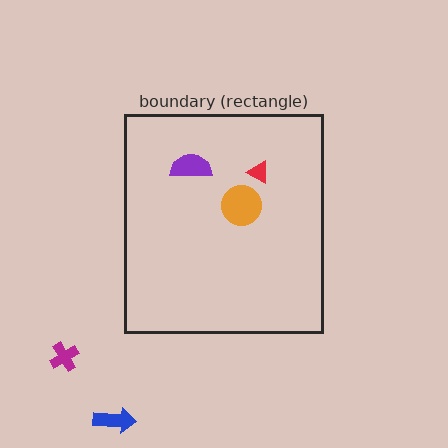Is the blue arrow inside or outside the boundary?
Outside.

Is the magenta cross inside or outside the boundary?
Outside.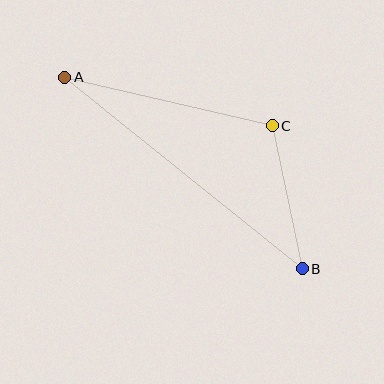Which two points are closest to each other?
Points B and C are closest to each other.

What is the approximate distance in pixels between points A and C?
The distance between A and C is approximately 213 pixels.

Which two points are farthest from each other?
Points A and B are farthest from each other.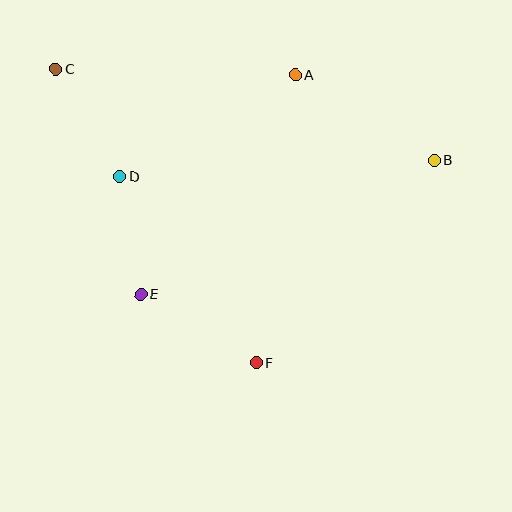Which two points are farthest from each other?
Points B and C are farthest from each other.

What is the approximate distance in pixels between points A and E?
The distance between A and E is approximately 268 pixels.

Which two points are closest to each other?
Points D and E are closest to each other.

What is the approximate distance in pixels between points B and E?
The distance between B and E is approximately 322 pixels.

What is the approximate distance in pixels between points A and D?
The distance between A and D is approximately 203 pixels.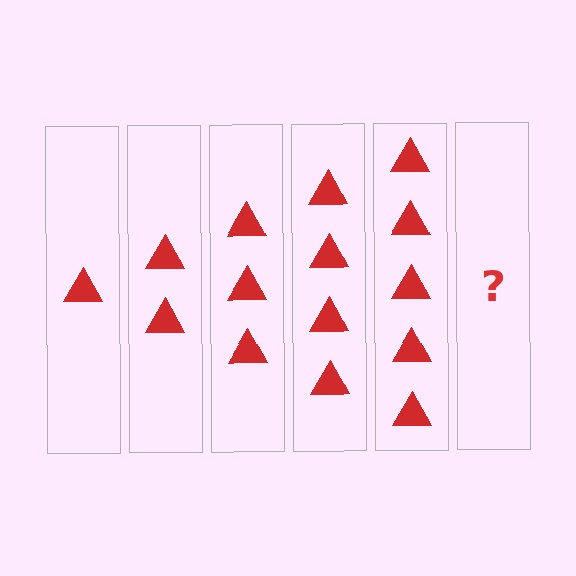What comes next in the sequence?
The next element should be 6 triangles.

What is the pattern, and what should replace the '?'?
The pattern is that each step adds one more triangle. The '?' should be 6 triangles.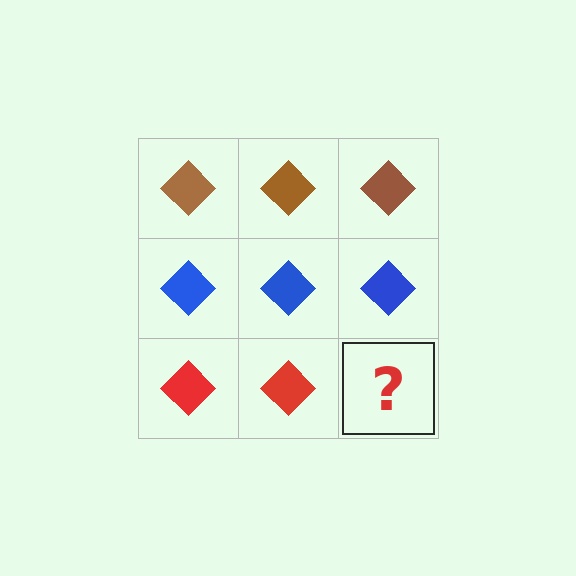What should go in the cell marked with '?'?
The missing cell should contain a red diamond.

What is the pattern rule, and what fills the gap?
The rule is that each row has a consistent color. The gap should be filled with a red diamond.